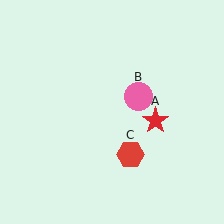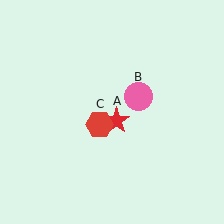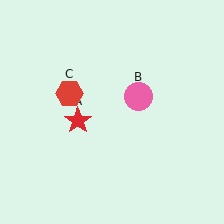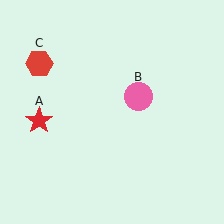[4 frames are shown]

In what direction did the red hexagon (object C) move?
The red hexagon (object C) moved up and to the left.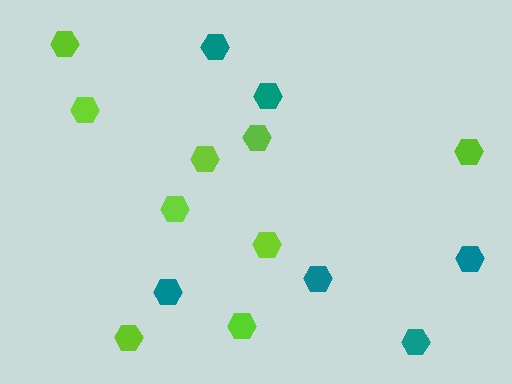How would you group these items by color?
There are 2 groups: one group of teal hexagons (6) and one group of lime hexagons (9).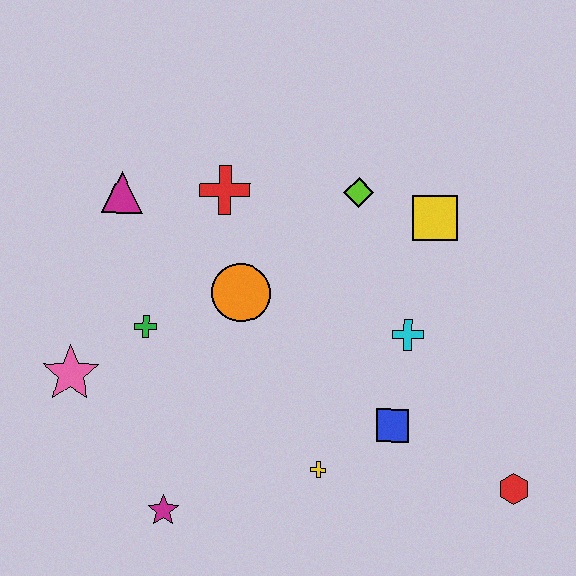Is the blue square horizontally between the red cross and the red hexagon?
Yes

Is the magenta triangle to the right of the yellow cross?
No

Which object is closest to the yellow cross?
The blue square is closest to the yellow cross.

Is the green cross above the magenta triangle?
No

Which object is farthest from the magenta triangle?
The red hexagon is farthest from the magenta triangle.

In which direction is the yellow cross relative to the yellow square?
The yellow cross is below the yellow square.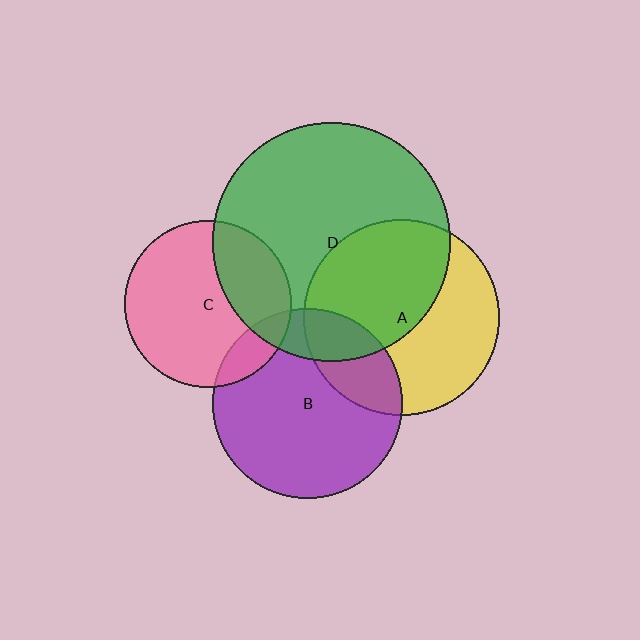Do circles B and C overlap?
Yes.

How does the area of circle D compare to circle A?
Approximately 1.5 times.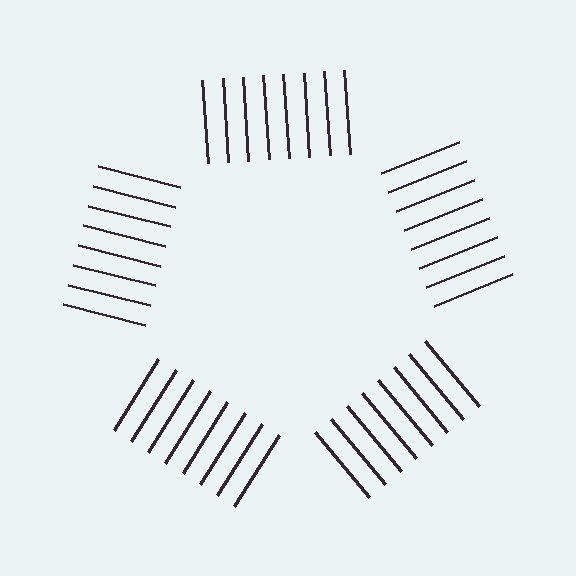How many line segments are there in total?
40 — 8 along each of the 5 edges.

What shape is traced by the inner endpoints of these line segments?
An illusory pentagon — the line segments terminate on its edges but no continuous stroke is drawn.